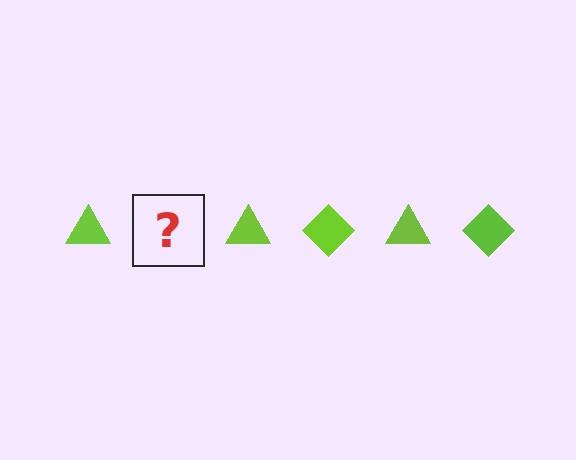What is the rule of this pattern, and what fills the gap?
The rule is that the pattern cycles through triangle, diamond shapes in lime. The gap should be filled with a lime diamond.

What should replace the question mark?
The question mark should be replaced with a lime diamond.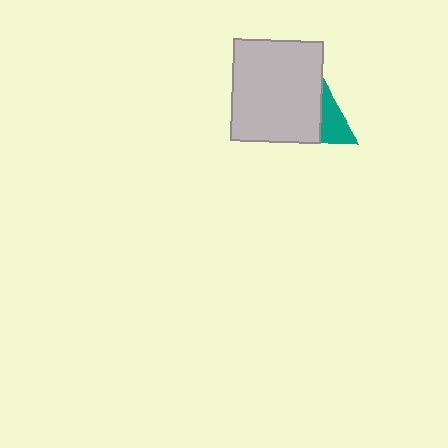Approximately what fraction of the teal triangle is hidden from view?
Roughly 63% of the teal triangle is hidden behind the light gray rectangle.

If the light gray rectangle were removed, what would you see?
You would see the complete teal triangle.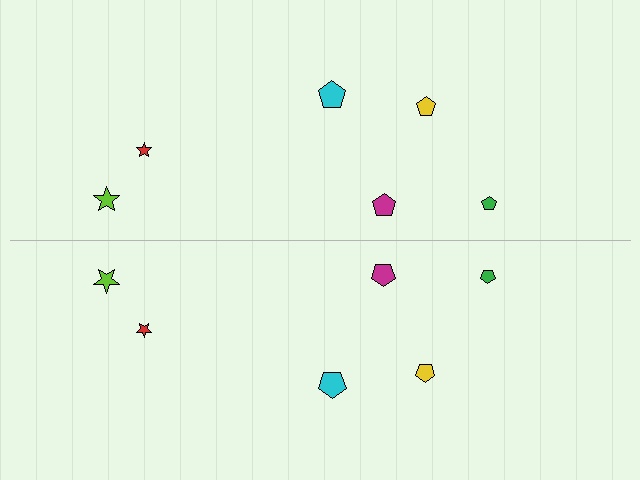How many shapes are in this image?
There are 12 shapes in this image.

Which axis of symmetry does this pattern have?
The pattern has a horizontal axis of symmetry running through the center of the image.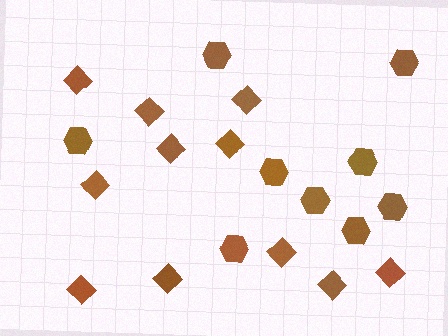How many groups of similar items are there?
There are 2 groups: one group of hexagons (9) and one group of diamonds (11).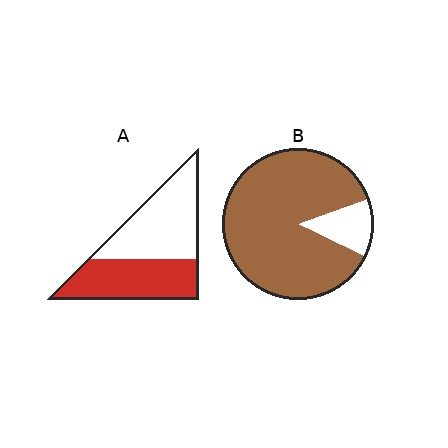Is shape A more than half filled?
Roughly half.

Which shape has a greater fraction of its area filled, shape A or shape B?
Shape B.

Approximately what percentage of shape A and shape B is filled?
A is approximately 45% and B is approximately 85%.